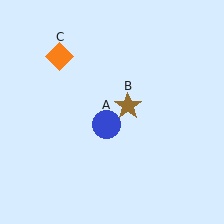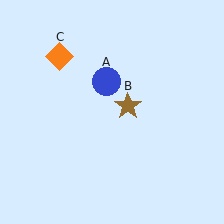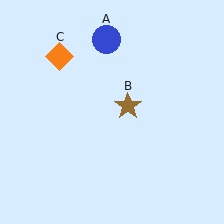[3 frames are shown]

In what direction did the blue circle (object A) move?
The blue circle (object A) moved up.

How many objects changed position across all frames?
1 object changed position: blue circle (object A).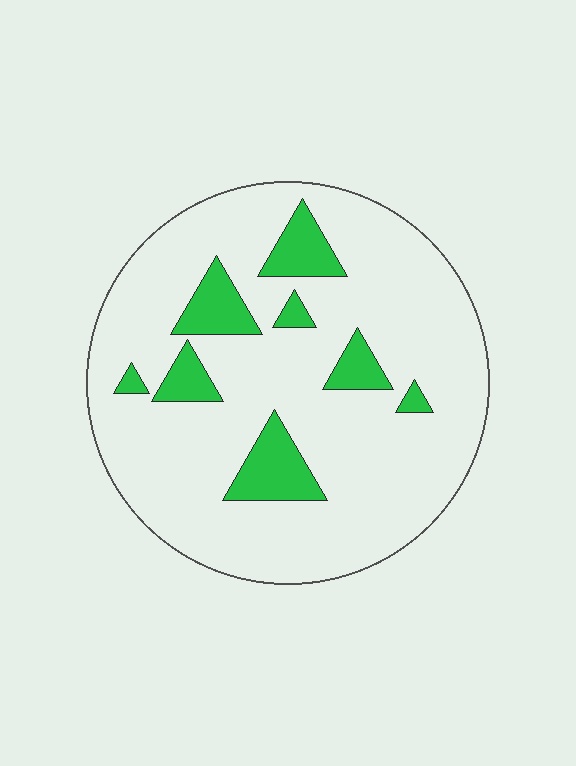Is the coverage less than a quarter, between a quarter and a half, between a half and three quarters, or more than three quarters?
Less than a quarter.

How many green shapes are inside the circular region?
8.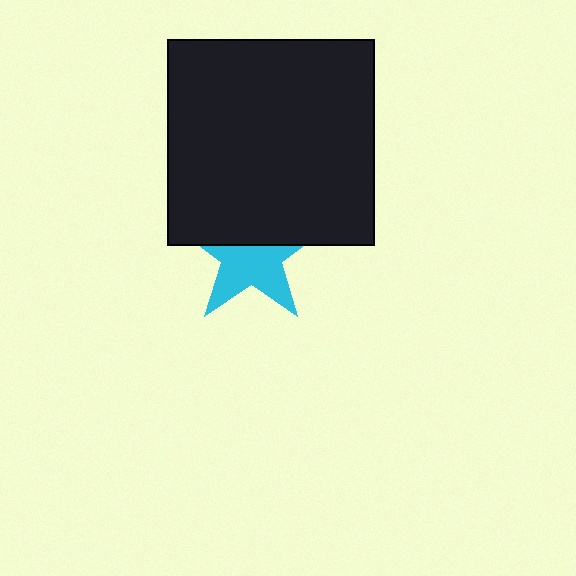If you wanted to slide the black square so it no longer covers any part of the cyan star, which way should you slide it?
Slide it up — that is the most direct way to separate the two shapes.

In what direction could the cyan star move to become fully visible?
The cyan star could move down. That would shift it out from behind the black square entirely.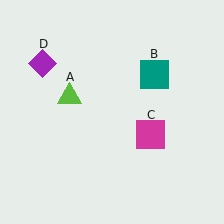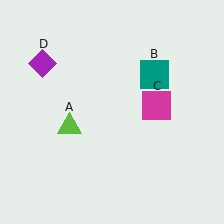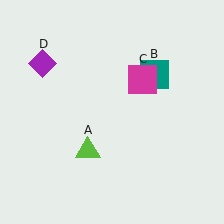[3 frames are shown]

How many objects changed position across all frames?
2 objects changed position: lime triangle (object A), magenta square (object C).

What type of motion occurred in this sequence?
The lime triangle (object A), magenta square (object C) rotated counterclockwise around the center of the scene.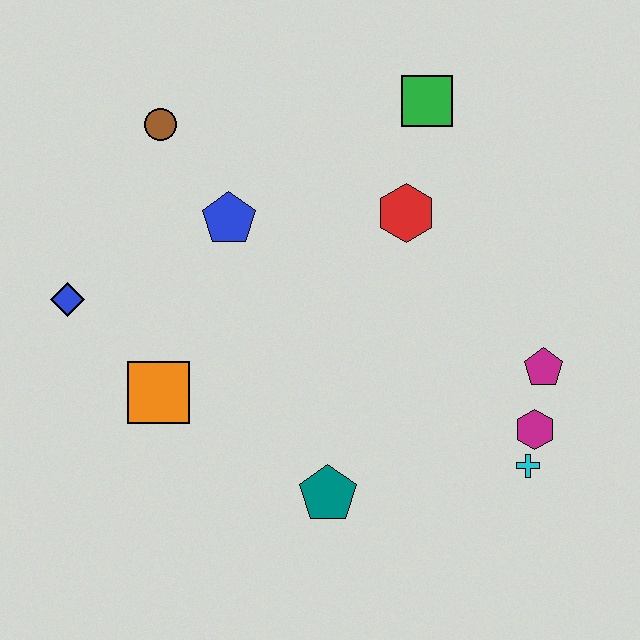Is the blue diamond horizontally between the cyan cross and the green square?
No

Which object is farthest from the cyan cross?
The brown circle is farthest from the cyan cross.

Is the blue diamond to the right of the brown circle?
No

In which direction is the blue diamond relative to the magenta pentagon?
The blue diamond is to the left of the magenta pentagon.